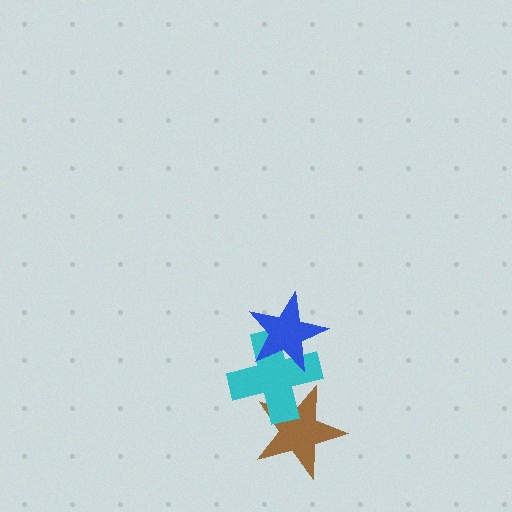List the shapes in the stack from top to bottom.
From top to bottom: the blue star, the cyan cross, the brown star.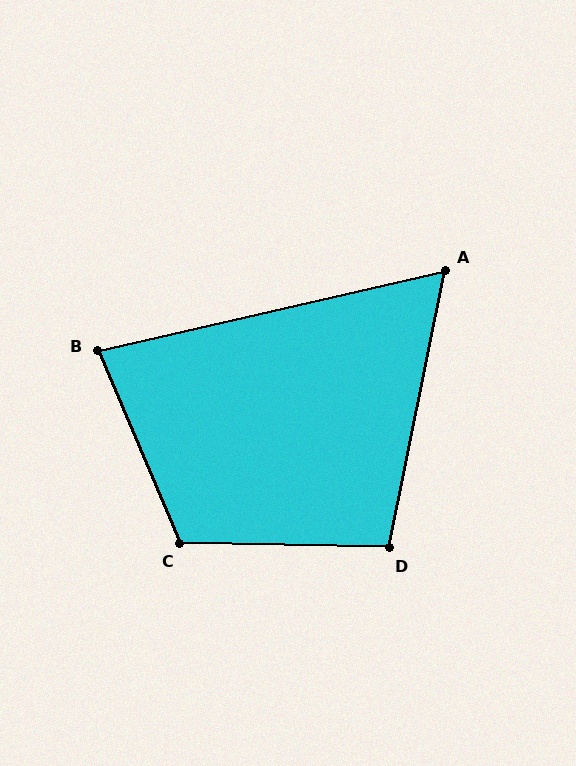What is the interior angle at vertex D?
Approximately 100 degrees (obtuse).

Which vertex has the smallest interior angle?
A, at approximately 66 degrees.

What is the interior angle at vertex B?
Approximately 80 degrees (acute).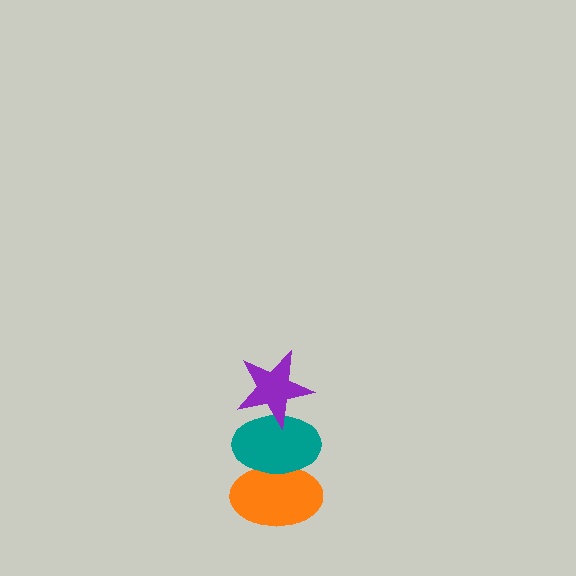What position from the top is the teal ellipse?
The teal ellipse is 2nd from the top.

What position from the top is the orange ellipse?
The orange ellipse is 3rd from the top.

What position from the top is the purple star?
The purple star is 1st from the top.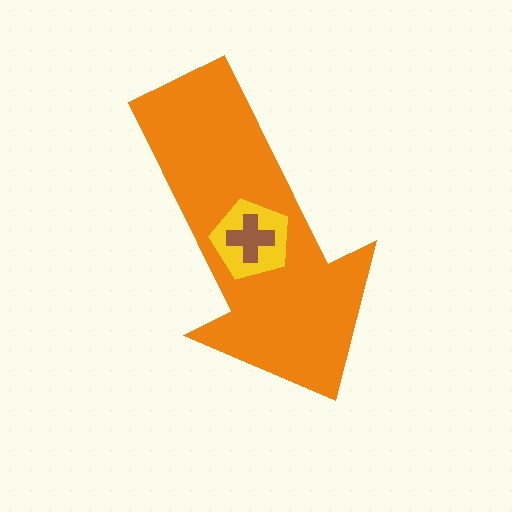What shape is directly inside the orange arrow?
The yellow pentagon.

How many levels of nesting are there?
3.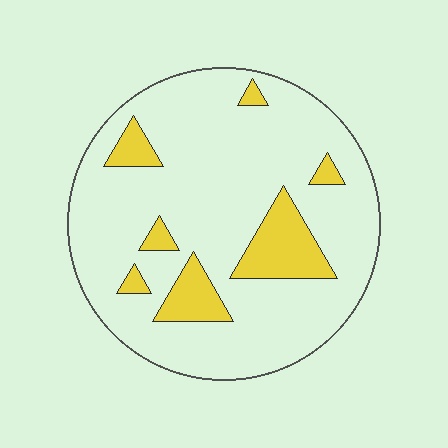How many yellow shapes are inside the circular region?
7.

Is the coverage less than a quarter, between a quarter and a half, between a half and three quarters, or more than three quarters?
Less than a quarter.